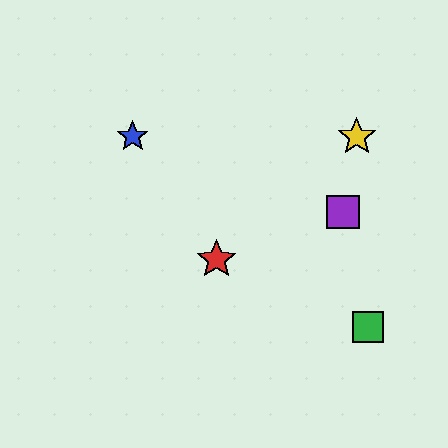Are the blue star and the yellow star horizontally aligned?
Yes, both are at y≈137.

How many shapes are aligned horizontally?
2 shapes (the blue star, the yellow star) are aligned horizontally.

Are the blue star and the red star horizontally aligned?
No, the blue star is at y≈137 and the red star is at y≈259.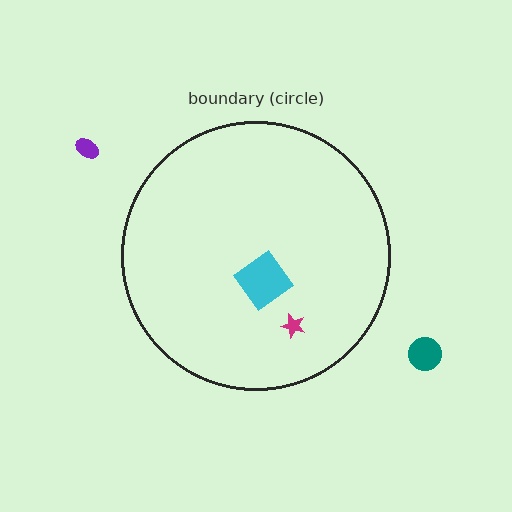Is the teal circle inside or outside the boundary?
Outside.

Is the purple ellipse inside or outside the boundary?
Outside.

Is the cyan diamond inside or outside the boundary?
Inside.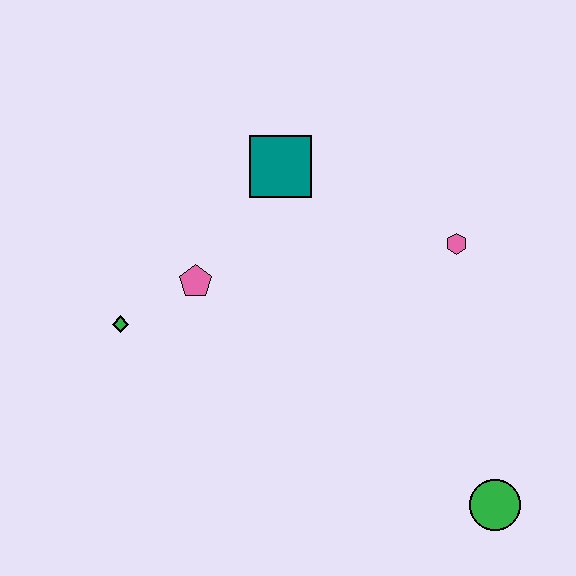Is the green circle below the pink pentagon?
Yes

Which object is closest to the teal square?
The pink pentagon is closest to the teal square.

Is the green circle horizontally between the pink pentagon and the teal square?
No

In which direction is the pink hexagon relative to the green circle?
The pink hexagon is above the green circle.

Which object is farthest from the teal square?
The green circle is farthest from the teal square.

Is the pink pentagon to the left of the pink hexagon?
Yes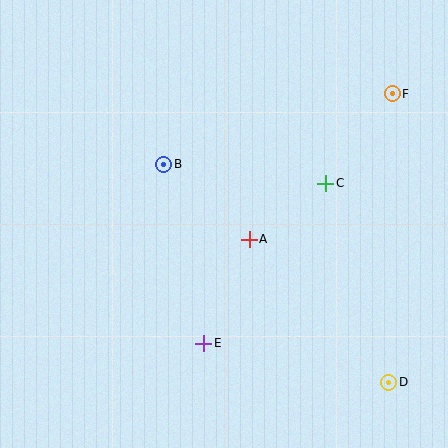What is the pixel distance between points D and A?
The distance between D and A is 200 pixels.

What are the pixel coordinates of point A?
Point A is at (249, 239).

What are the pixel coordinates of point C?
Point C is at (326, 183).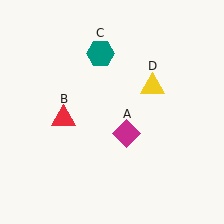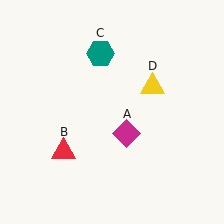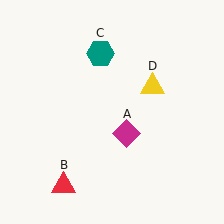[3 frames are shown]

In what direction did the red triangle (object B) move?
The red triangle (object B) moved down.